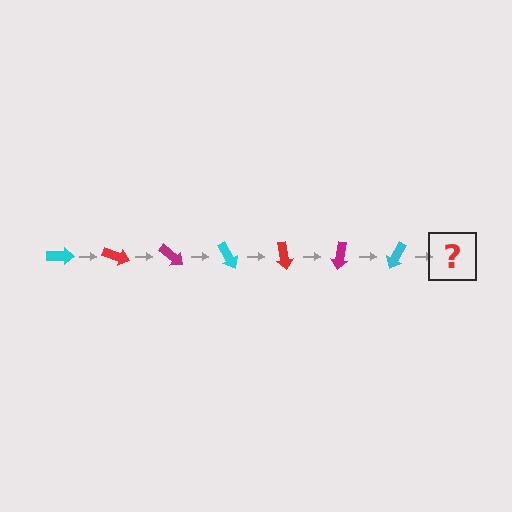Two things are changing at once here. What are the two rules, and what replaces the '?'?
The two rules are that it rotates 20 degrees each step and the color cycles through cyan, red, and magenta. The '?' should be a red arrow, rotated 140 degrees from the start.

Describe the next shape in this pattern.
It should be a red arrow, rotated 140 degrees from the start.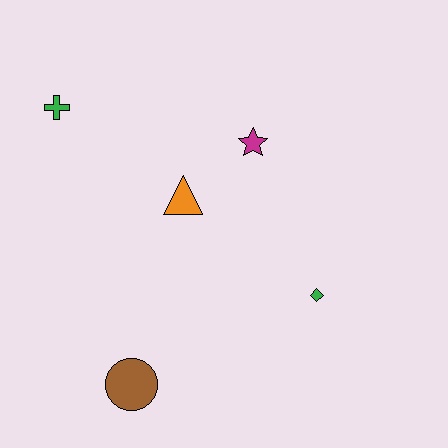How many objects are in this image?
There are 5 objects.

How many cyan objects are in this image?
There are no cyan objects.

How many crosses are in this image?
There is 1 cross.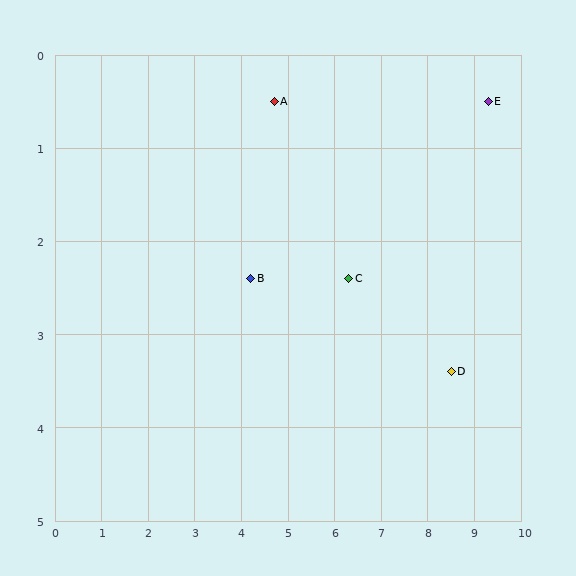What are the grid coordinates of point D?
Point D is at approximately (8.5, 3.4).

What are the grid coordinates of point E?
Point E is at approximately (9.3, 0.5).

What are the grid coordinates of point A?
Point A is at approximately (4.7, 0.5).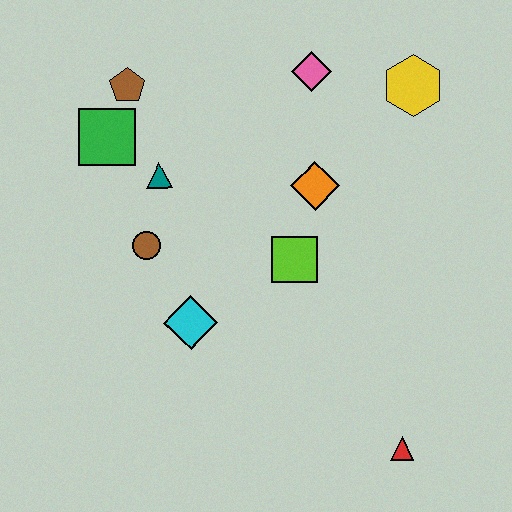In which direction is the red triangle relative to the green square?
The red triangle is below the green square.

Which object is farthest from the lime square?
The brown pentagon is farthest from the lime square.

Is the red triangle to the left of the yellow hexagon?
Yes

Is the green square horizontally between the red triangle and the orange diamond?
No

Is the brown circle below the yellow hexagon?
Yes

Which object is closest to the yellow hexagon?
The pink diamond is closest to the yellow hexagon.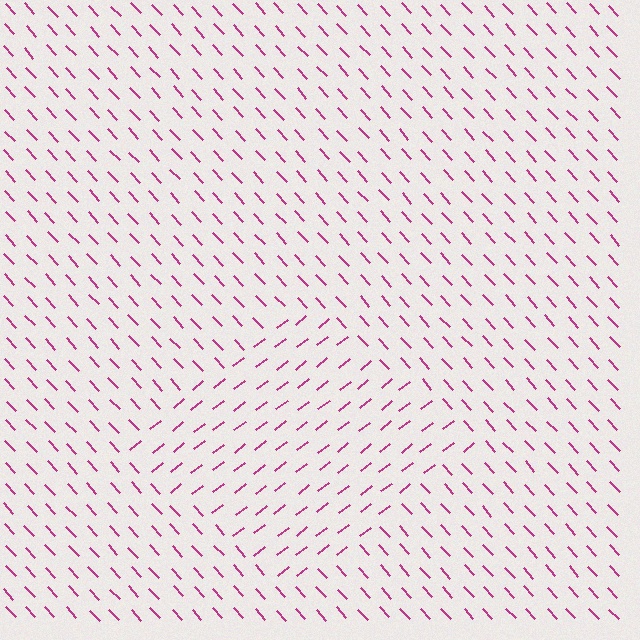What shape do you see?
I see a diamond.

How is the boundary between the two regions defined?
The boundary is defined purely by a change in line orientation (approximately 85 degrees difference). All lines are the same color and thickness.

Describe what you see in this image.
The image is filled with small magenta line segments. A diamond region in the image has lines oriented differently from the surrounding lines, creating a visible texture boundary.